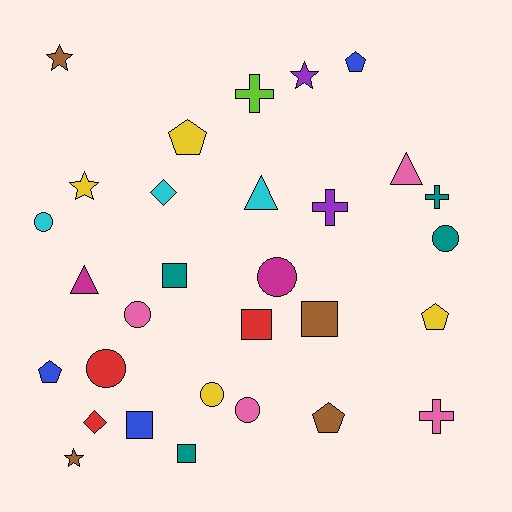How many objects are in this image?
There are 30 objects.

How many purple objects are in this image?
There are 2 purple objects.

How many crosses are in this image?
There are 4 crosses.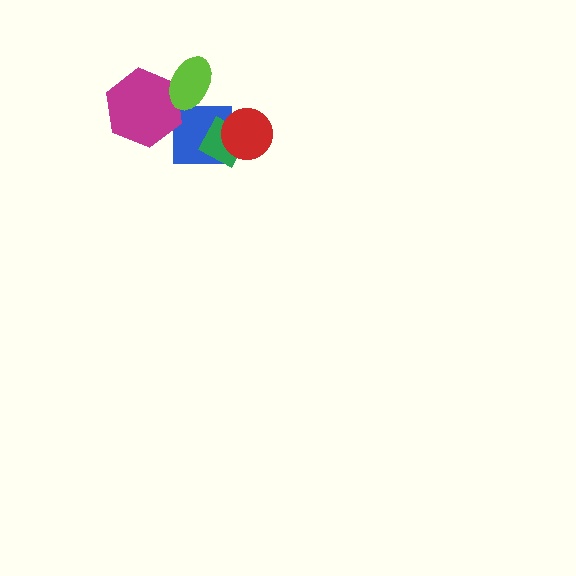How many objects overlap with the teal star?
3 objects overlap with the teal star.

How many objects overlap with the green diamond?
2 objects overlap with the green diamond.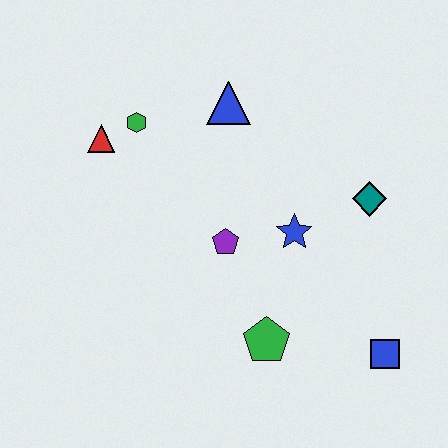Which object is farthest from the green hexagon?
The blue square is farthest from the green hexagon.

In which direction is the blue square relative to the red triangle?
The blue square is to the right of the red triangle.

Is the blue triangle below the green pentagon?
No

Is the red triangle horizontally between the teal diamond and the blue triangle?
No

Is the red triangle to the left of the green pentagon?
Yes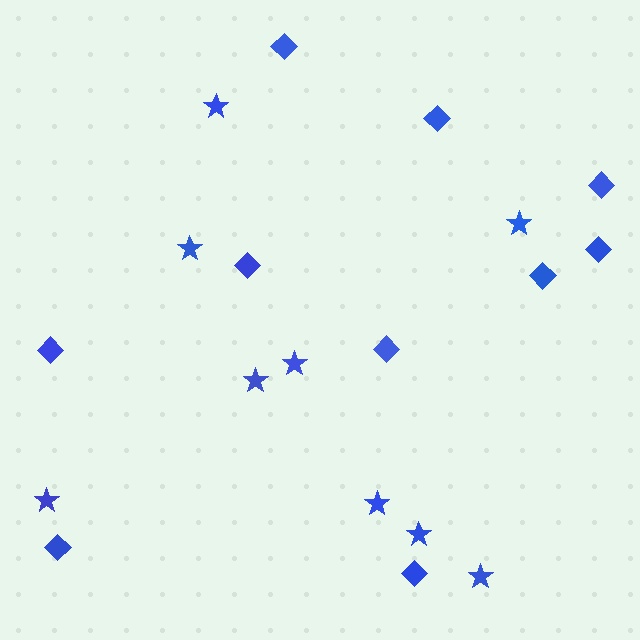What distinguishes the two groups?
There are 2 groups: one group of stars (9) and one group of diamonds (10).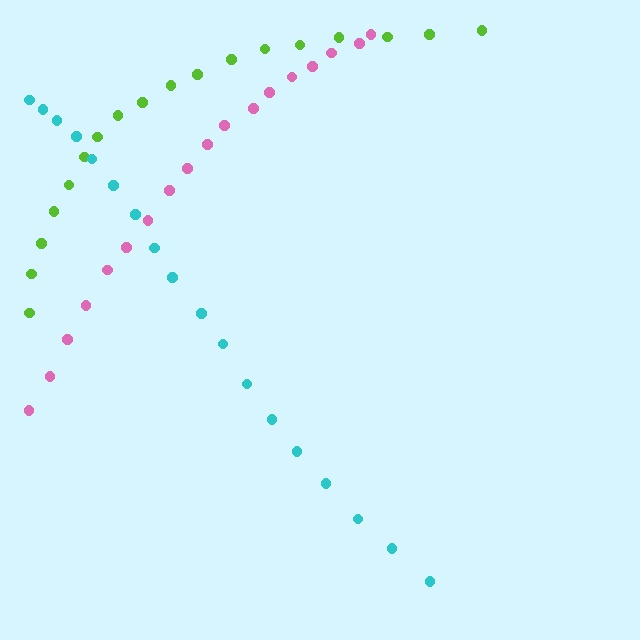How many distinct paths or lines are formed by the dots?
There are 3 distinct paths.